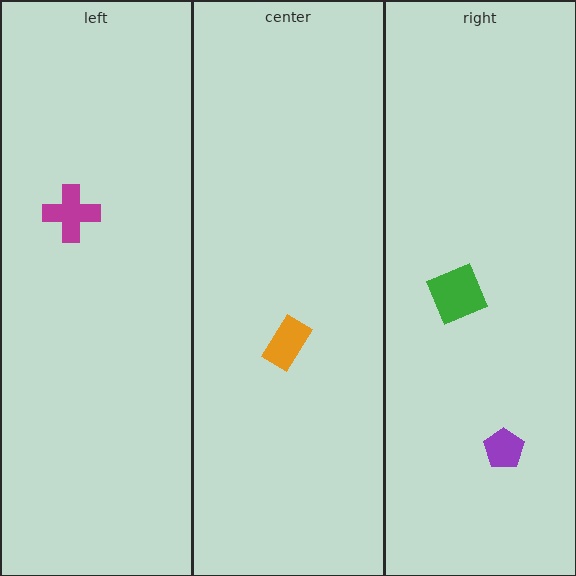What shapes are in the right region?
The purple pentagon, the green diamond.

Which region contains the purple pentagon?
The right region.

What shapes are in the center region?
The orange rectangle.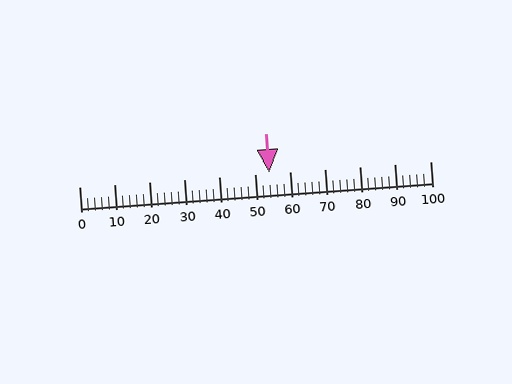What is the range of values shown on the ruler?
The ruler shows values from 0 to 100.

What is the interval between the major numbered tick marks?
The major tick marks are spaced 10 units apart.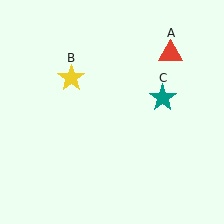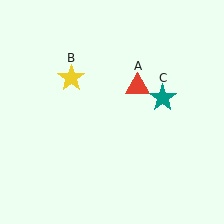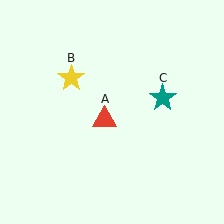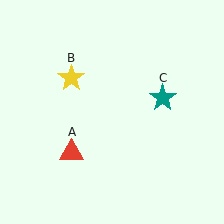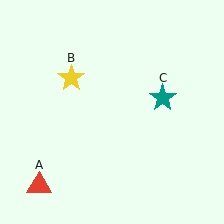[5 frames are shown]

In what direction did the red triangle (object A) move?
The red triangle (object A) moved down and to the left.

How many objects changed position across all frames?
1 object changed position: red triangle (object A).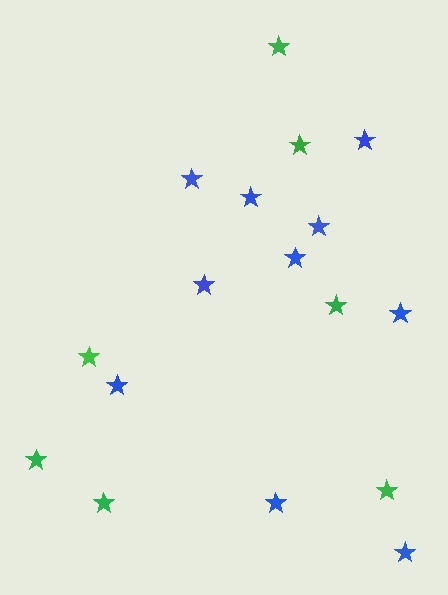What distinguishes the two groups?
There are 2 groups: one group of blue stars (10) and one group of green stars (7).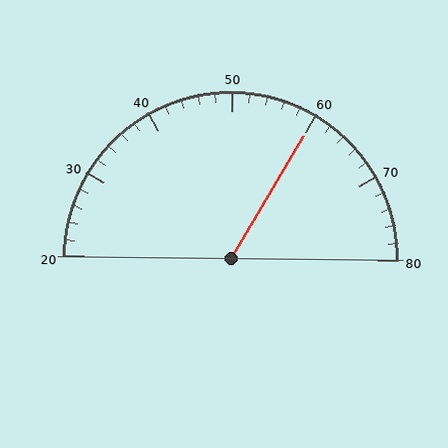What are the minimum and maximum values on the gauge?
The gauge ranges from 20 to 80.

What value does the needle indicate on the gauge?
The needle indicates approximately 60.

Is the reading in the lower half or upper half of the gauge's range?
The reading is in the upper half of the range (20 to 80).